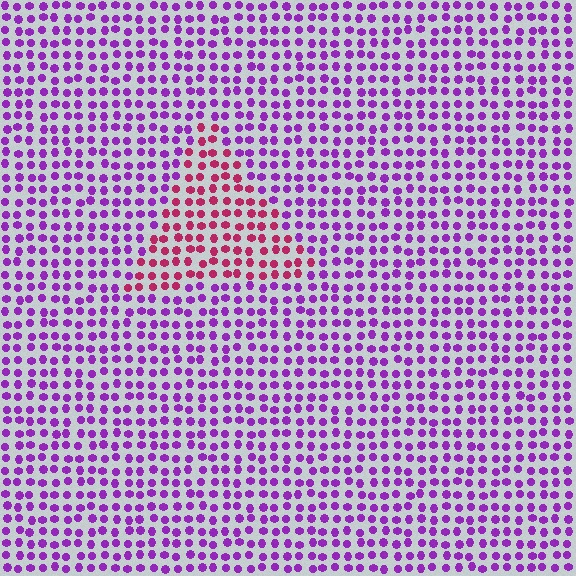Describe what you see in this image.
The image is filled with small purple elements in a uniform arrangement. A triangle-shaped region is visible where the elements are tinted to a slightly different hue, forming a subtle color boundary.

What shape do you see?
I see a triangle.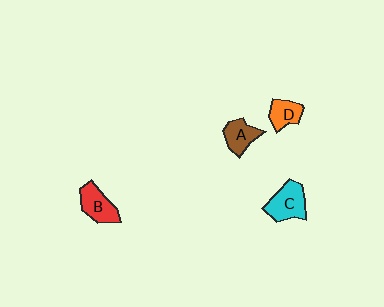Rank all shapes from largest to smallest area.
From largest to smallest: C (cyan), B (red), A (brown), D (orange).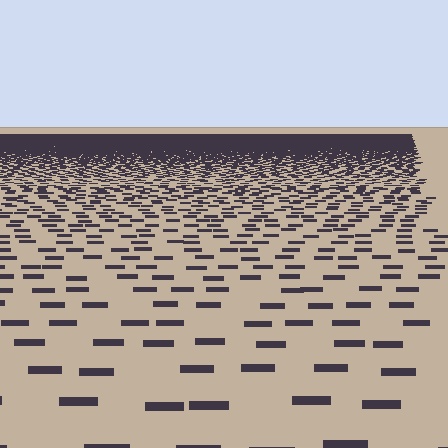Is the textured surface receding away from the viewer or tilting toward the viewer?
The surface is receding away from the viewer. Texture elements get smaller and denser toward the top.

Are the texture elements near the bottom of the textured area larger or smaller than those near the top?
Larger. Near the bottom, elements are closer to the viewer and appear at a bigger on-screen size.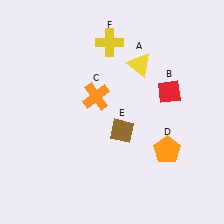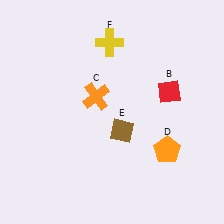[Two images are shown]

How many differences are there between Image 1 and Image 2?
There is 1 difference between the two images.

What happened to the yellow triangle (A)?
The yellow triangle (A) was removed in Image 2. It was in the top-right area of Image 1.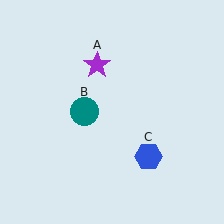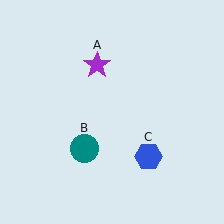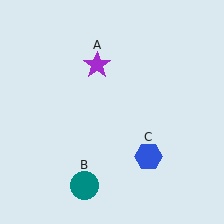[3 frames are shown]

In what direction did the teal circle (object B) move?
The teal circle (object B) moved down.